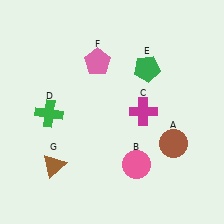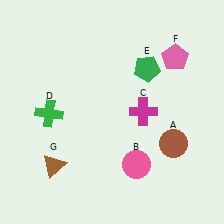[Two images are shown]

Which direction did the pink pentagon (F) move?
The pink pentagon (F) moved right.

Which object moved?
The pink pentagon (F) moved right.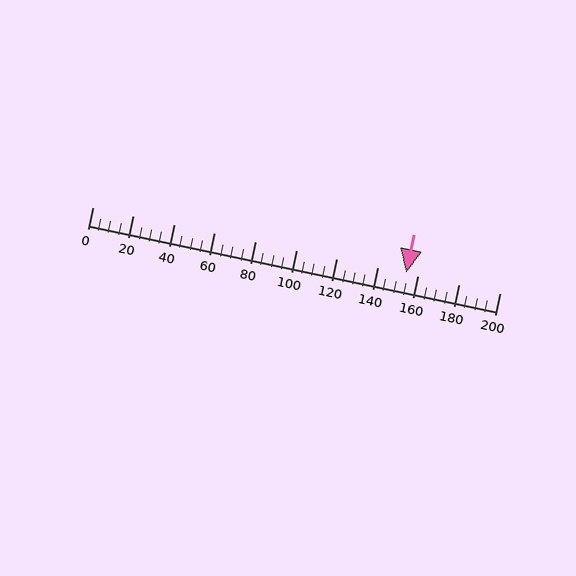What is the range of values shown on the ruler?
The ruler shows values from 0 to 200.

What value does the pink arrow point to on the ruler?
The pink arrow points to approximately 154.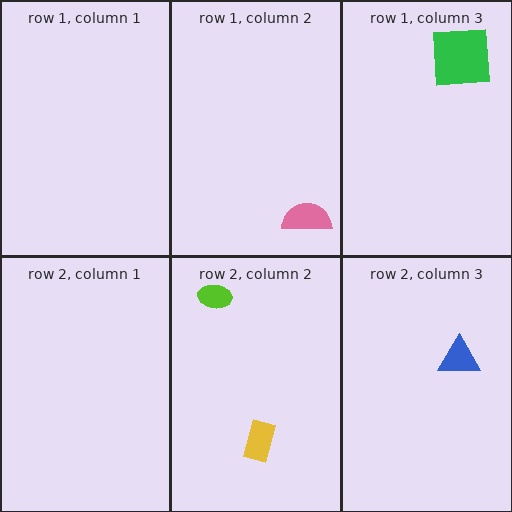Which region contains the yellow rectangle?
The row 2, column 2 region.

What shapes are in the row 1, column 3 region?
The green square.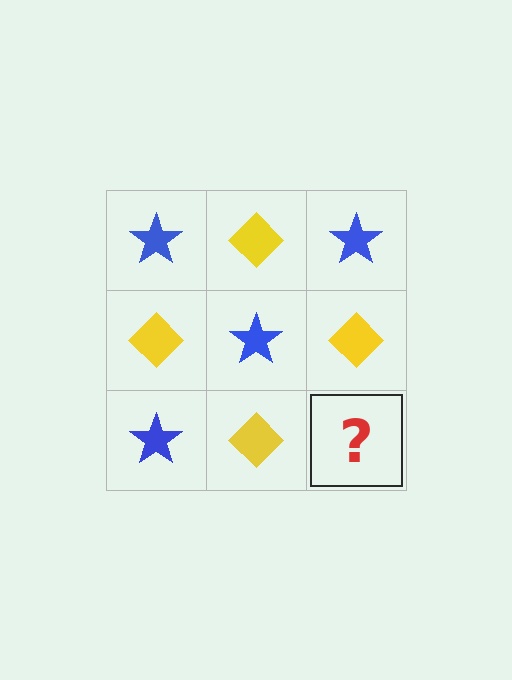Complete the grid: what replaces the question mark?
The question mark should be replaced with a blue star.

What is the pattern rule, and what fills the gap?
The rule is that it alternates blue star and yellow diamond in a checkerboard pattern. The gap should be filled with a blue star.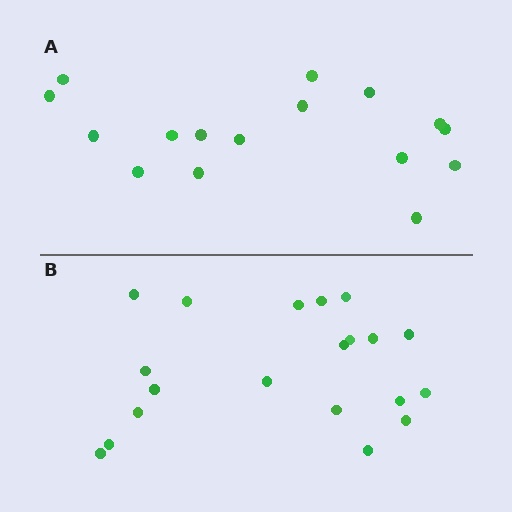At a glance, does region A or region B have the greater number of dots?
Region B (the bottom region) has more dots.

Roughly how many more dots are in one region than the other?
Region B has about 4 more dots than region A.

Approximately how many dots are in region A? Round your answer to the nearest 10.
About 20 dots. (The exact count is 16, which rounds to 20.)